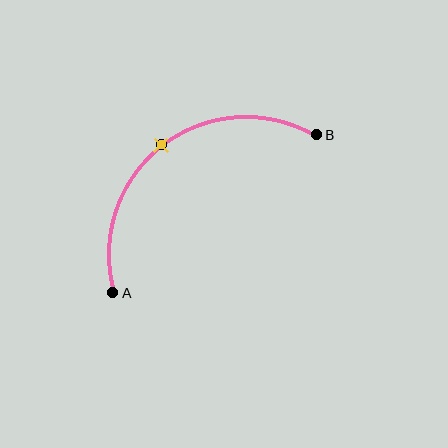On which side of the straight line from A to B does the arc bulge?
The arc bulges above and to the left of the straight line connecting A and B.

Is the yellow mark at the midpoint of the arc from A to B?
Yes. The yellow mark lies on the arc at equal arc-length from both A and B — it is the arc midpoint.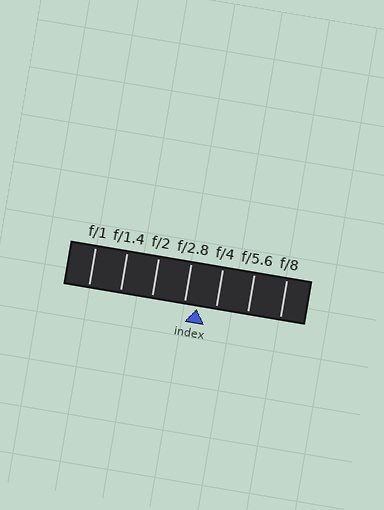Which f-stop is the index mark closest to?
The index mark is closest to f/2.8.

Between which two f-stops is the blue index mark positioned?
The index mark is between f/2.8 and f/4.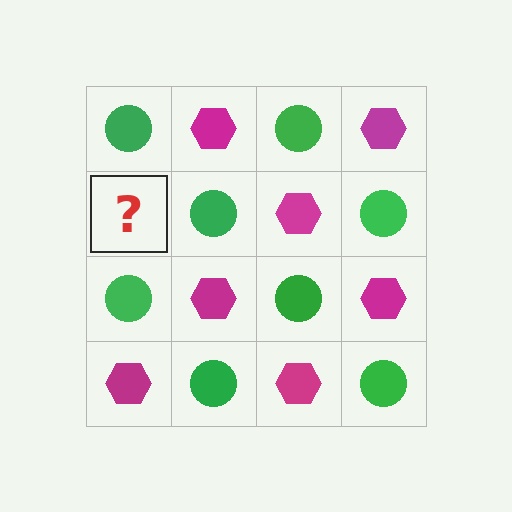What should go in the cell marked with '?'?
The missing cell should contain a magenta hexagon.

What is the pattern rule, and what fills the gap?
The rule is that it alternates green circle and magenta hexagon in a checkerboard pattern. The gap should be filled with a magenta hexagon.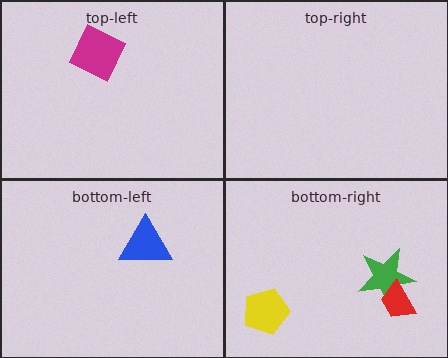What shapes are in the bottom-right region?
The green star, the red trapezoid, the yellow pentagon.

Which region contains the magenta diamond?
The top-left region.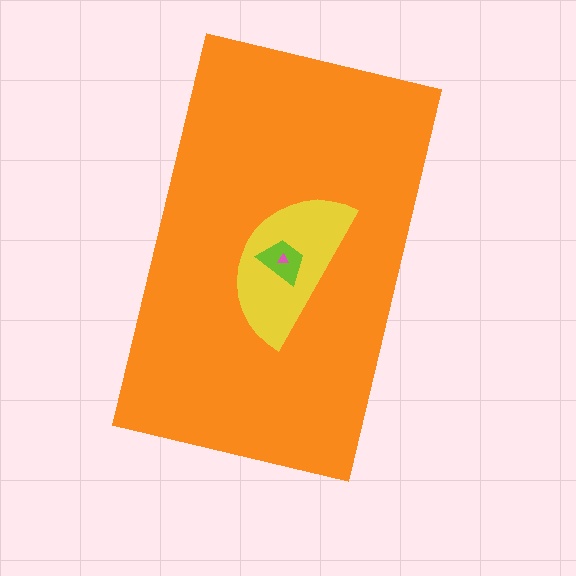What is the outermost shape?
The orange rectangle.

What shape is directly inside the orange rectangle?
The yellow semicircle.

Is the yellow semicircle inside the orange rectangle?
Yes.